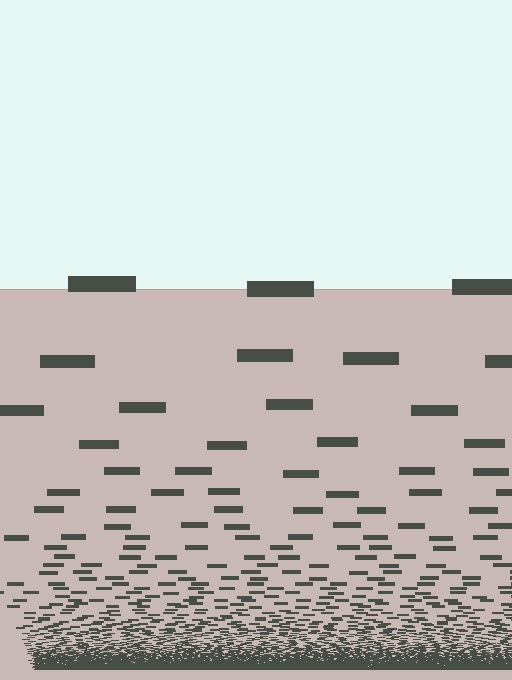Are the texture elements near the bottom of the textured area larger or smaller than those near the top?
Smaller. The gradient is inverted — elements near the bottom are smaller and denser.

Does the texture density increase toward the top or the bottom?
Density increases toward the bottom.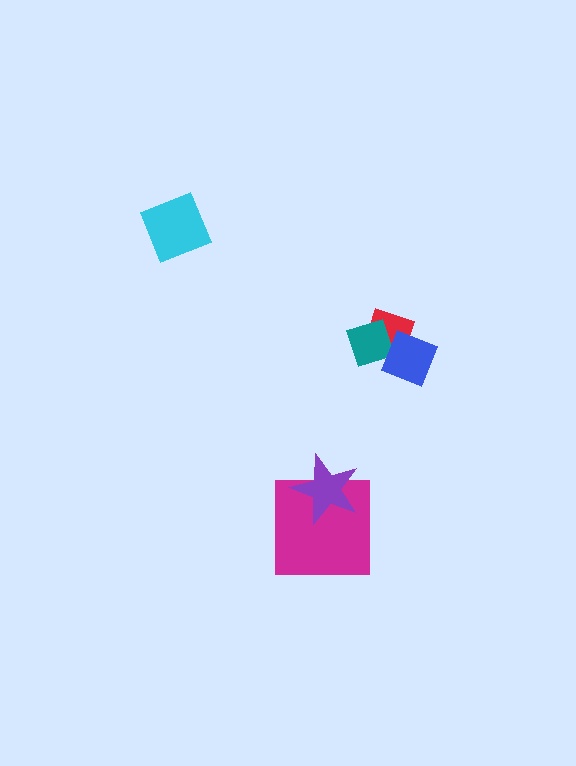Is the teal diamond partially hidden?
Yes, it is partially covered by another shape.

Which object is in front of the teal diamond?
The blue diamond is in front of the teal diamond.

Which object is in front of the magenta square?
The purple star is in front of the magenta square.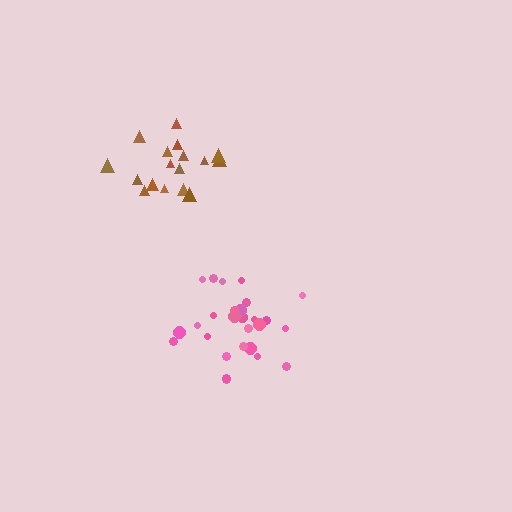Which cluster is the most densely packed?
Pink.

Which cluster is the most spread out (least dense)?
Brown.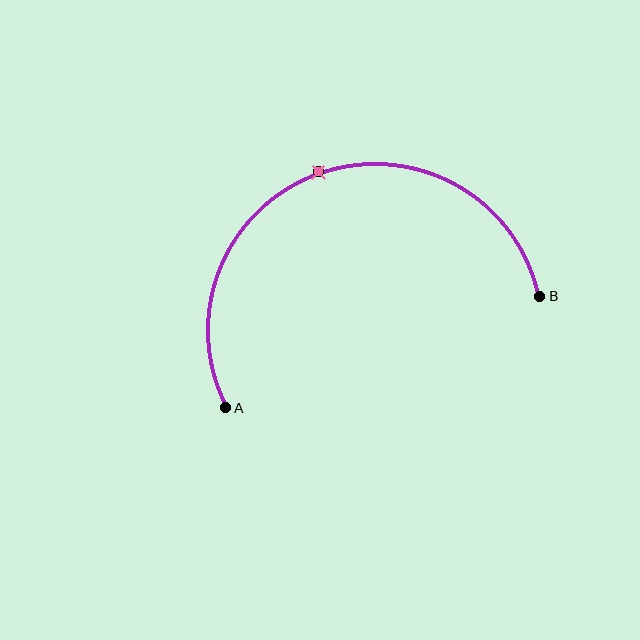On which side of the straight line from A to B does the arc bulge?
The arc bulges above the straight line connecting A and B.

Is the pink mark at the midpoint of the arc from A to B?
Yes. The pink mark lies on the arc at equal arc-length from both A and B — it is the arc midpoint.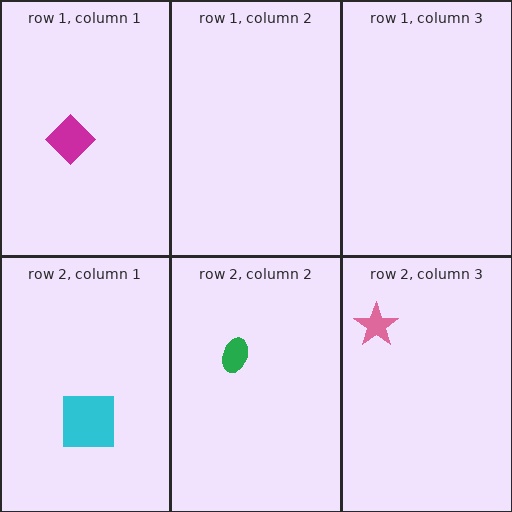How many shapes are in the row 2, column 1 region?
1.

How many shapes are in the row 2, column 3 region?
1.